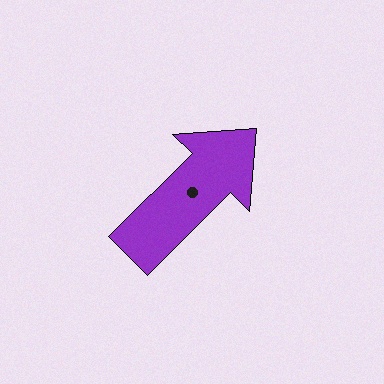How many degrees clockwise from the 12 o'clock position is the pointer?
Approximately 45 degrees.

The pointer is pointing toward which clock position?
Roughly 2 o'clock.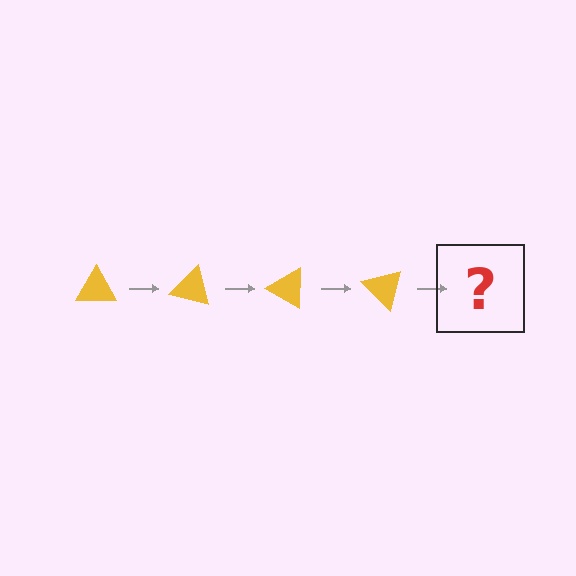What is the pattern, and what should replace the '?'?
The pattern is that the triangle rotates 15 degrees each step. The '?' should be a yellow triangle rotated 60 degrees.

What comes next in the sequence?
The next element should be a yellow triangle rotated 60 degrees.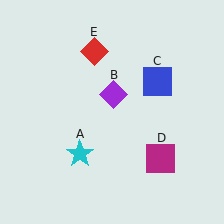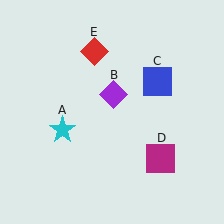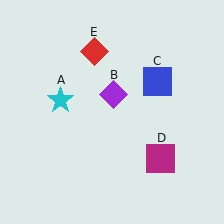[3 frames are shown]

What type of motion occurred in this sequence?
The cyan star (object A) rotated clockwise around the center of the scene.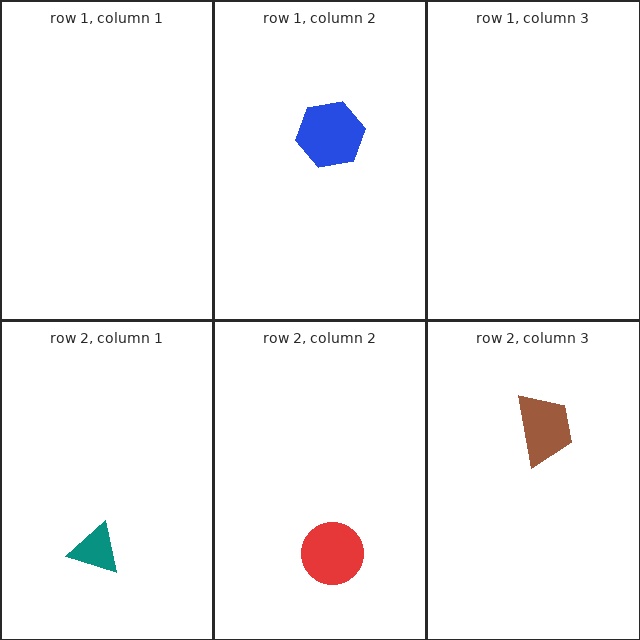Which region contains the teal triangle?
The row 2, column 1 region.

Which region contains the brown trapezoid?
The row 2, column 3 region.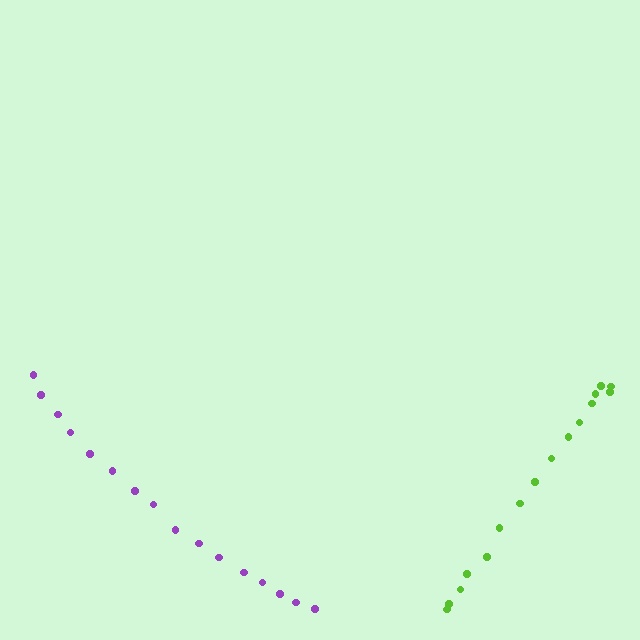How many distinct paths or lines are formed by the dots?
There are 2 distinct paths.